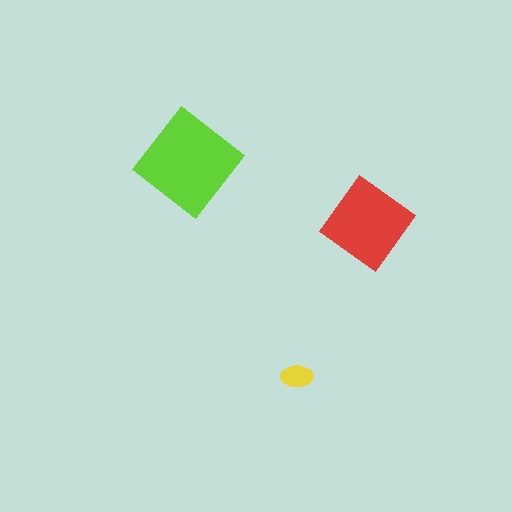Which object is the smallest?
The yellow ellipse.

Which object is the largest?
The lime diamond.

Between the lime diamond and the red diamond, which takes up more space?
The lime diamond.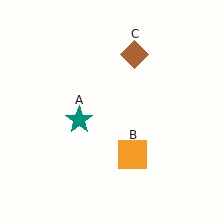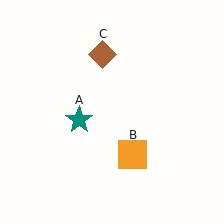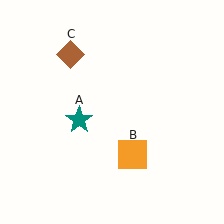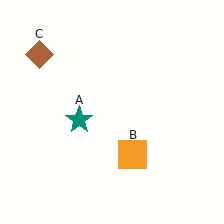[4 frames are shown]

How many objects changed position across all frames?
1 object changed position: brown diamond (object C).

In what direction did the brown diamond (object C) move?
The brown diamond (object C) moved left.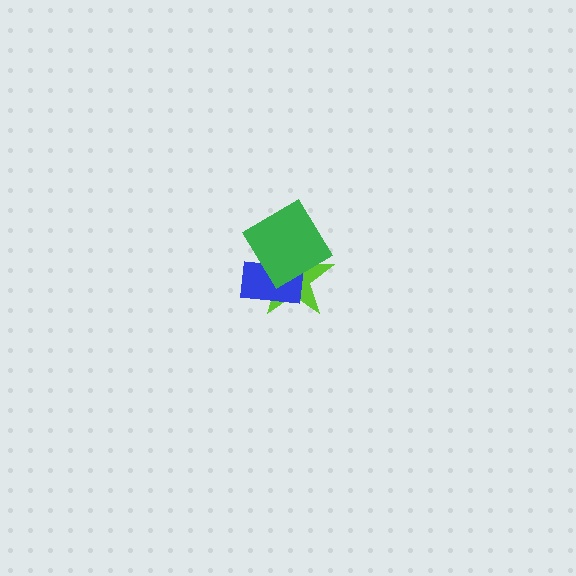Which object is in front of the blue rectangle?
The green diamond is in front of the blue rectangle.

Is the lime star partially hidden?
Yes, it is partially covered by another shape.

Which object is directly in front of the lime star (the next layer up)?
The blue rectangle is directly in front of the lime star.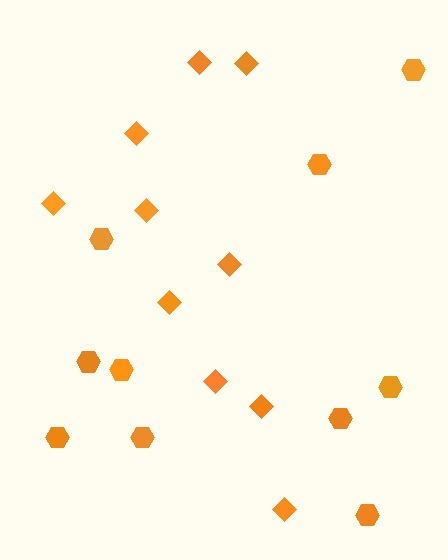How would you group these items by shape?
There are 2 groups: one group of diamonds (10) and one group of hexagons (10).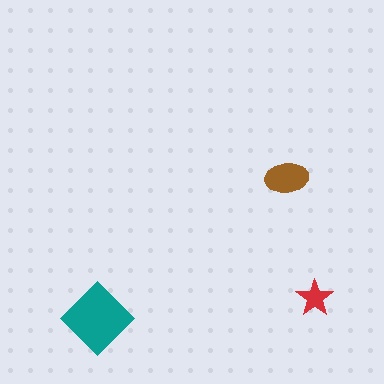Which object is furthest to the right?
The red star is rightmost.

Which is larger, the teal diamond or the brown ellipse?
The teal diamond.